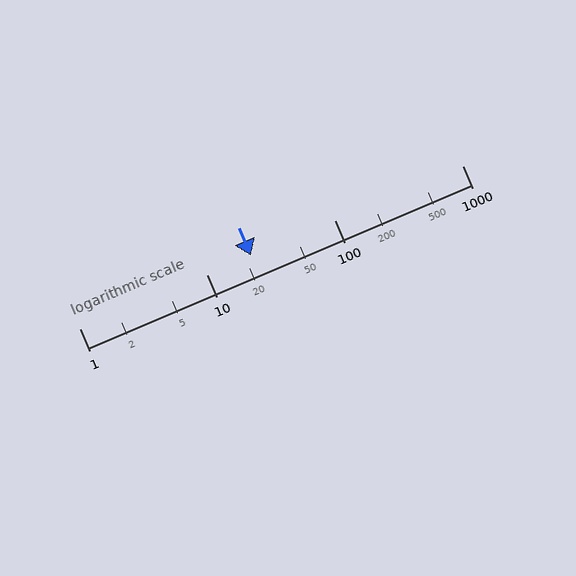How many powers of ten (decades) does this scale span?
The scale spans 3 decades, from 1 to 1000.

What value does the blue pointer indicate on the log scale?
The pointer indicates approximately 22.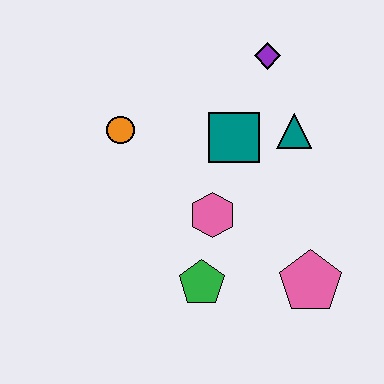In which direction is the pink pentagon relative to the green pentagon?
The pink pentagon is to the right of the green pentagon.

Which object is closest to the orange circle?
The teal square is closest to the orange circle.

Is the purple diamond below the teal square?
No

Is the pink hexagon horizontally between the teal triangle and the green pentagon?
Yes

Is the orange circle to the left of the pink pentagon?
Yes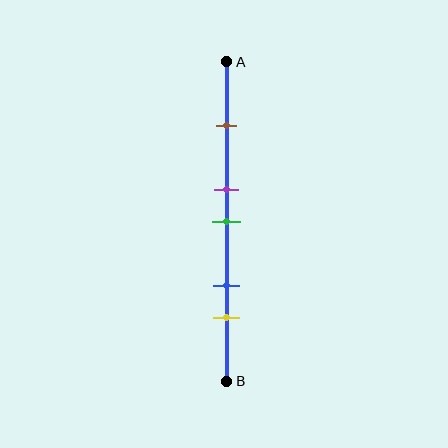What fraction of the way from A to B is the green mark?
The green mark is approximately 50% (0.5) of the way from A to B.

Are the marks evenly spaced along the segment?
No, the marks are not evenly spaced.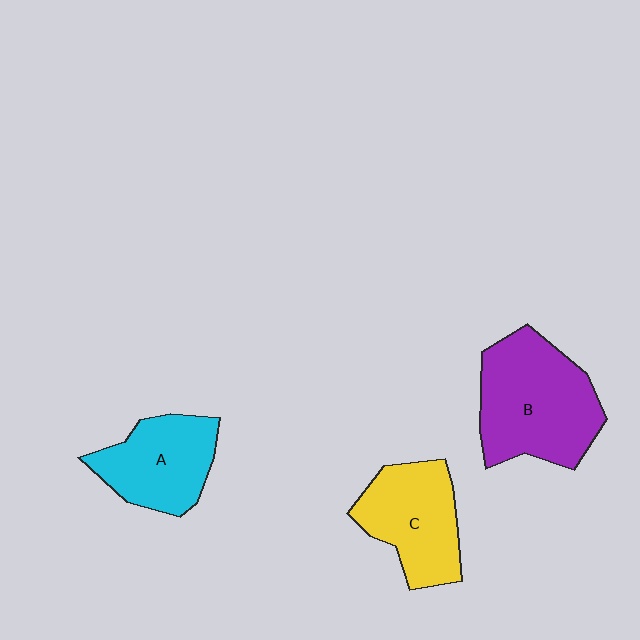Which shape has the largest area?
Shape B (purple).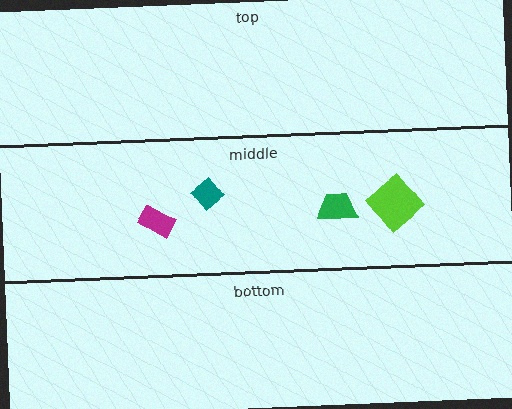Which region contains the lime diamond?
The middle region.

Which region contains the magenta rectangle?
The middle region.